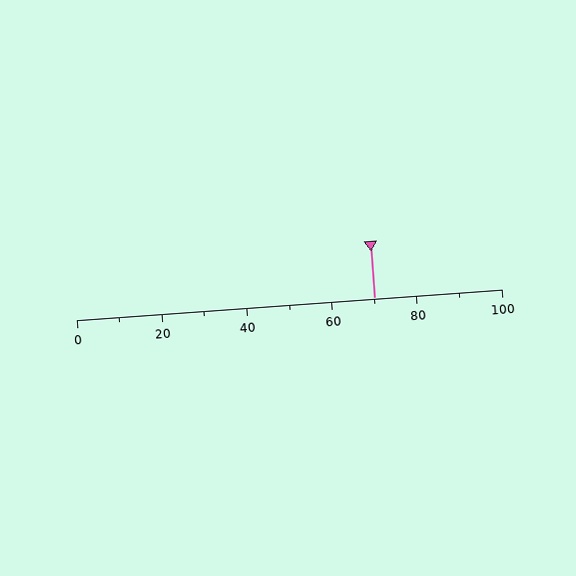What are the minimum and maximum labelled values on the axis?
The axis runs from 0 to 100.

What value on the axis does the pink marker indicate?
The marker indicates approximately 70.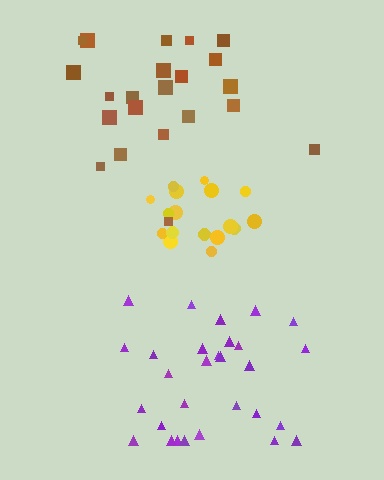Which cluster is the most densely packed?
Yellow.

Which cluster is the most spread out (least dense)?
Brown.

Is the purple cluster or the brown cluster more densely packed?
Purple.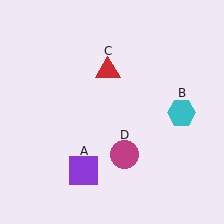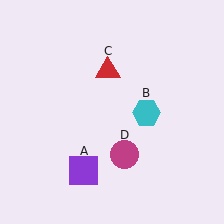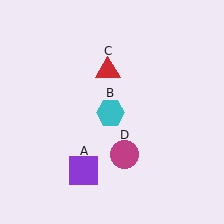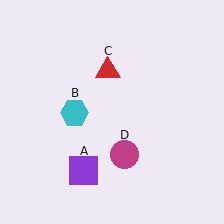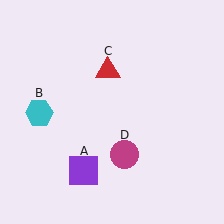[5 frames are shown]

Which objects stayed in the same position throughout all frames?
Purple square (object A) and red triangle (object C) and magenta circle (object D) remained stationary.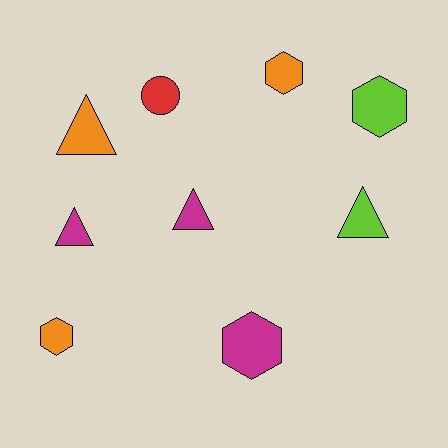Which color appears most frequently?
Orange, with 3 objects.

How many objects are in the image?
There are 9 objects.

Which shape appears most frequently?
Triangle, with 4 objects.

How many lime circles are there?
There are no lime circles.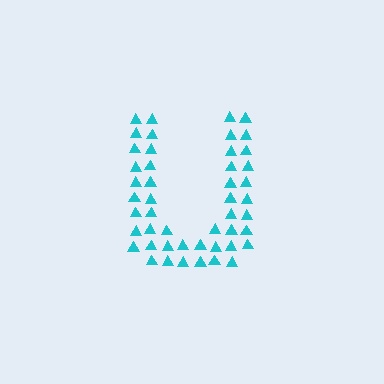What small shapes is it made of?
It is made of small triangles.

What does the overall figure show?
The overall figure shows the letter U.